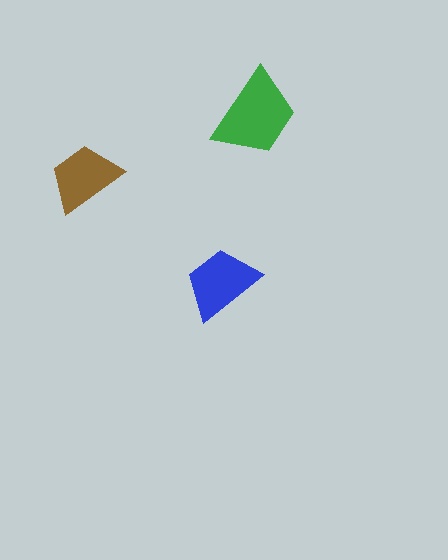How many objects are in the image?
There are 3 objects in the image.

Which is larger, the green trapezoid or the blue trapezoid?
The green one.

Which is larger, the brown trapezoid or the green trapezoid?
The green one.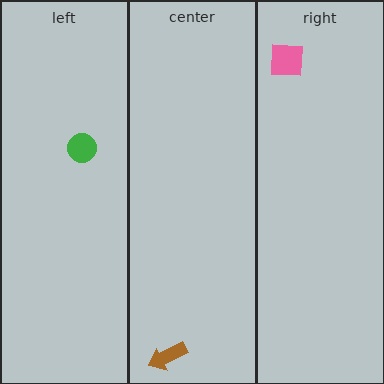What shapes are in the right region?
The pink square.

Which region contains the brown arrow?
The center region.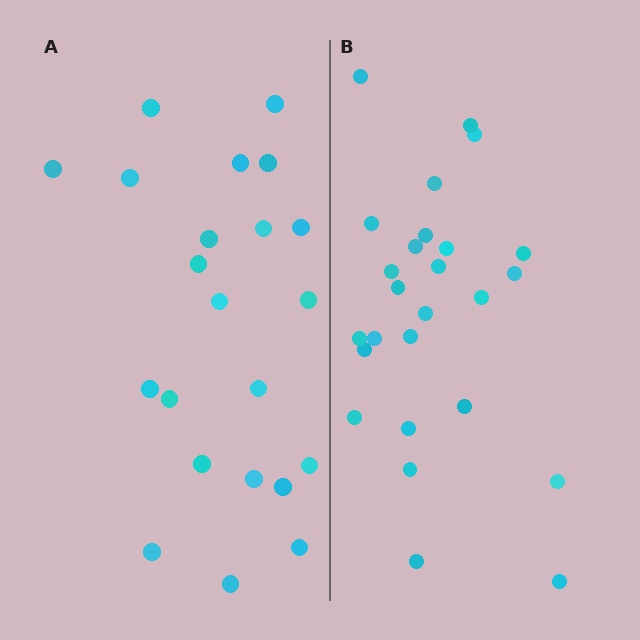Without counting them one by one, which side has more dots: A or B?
Region B (the right region) has more dots.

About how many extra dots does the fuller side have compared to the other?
Region B has about 4 more dots than region A.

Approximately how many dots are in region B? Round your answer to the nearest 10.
About 30 dots. (The exact count is 26, which rounds to 30.)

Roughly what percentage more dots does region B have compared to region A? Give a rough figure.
About 20% more.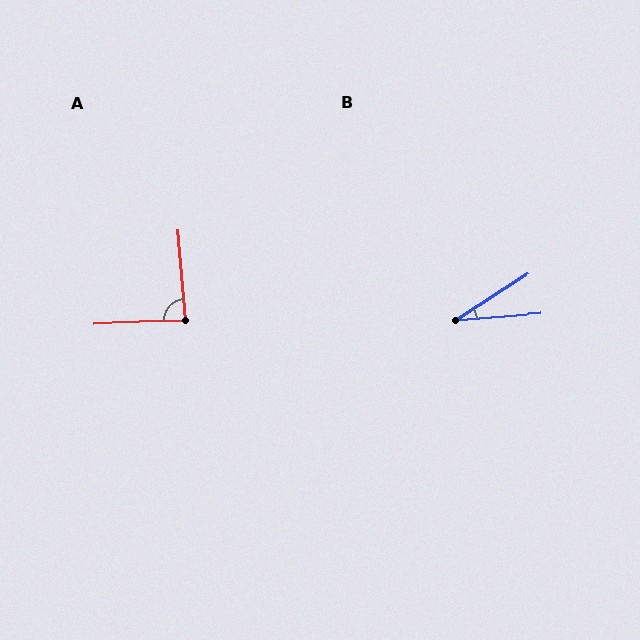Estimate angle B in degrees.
Approximately 28 degrees.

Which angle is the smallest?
B, at approximately 28 degrees.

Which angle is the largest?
A, at approximately 87 degrees.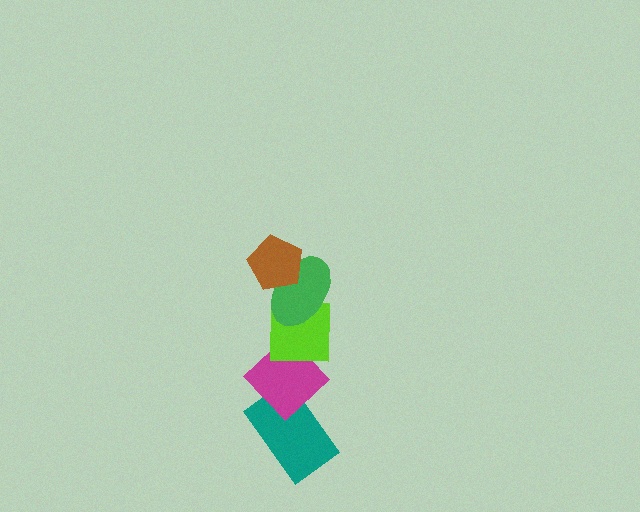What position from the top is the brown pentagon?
The brown pentagon is 1st from the top.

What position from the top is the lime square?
The lime square is 3rd from the top.